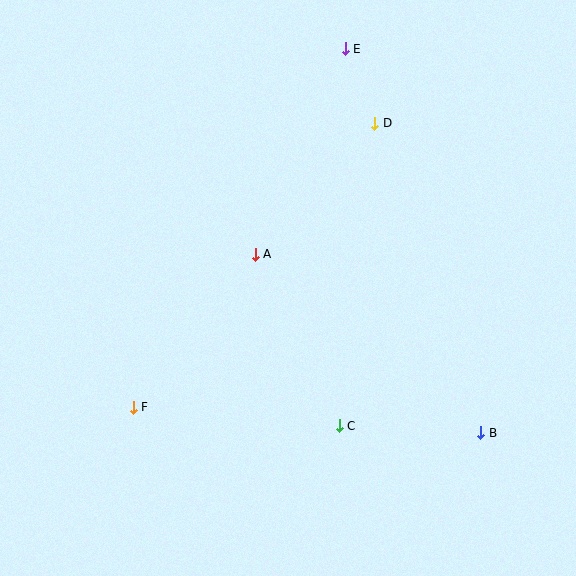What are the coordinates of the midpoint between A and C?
The midpoint between A and C is at (297, 340).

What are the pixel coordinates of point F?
Point F is at (133, 408).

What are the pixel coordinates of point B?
Point B is at (481, 432).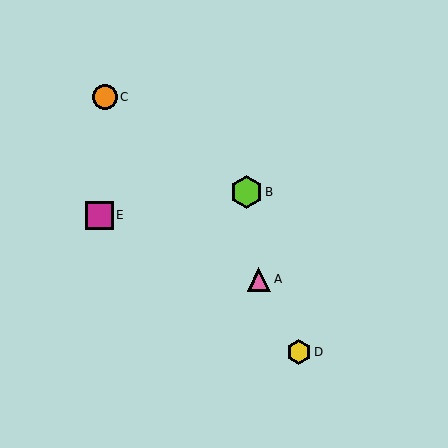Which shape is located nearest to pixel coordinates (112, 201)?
The magenta square (labeled E) at (99, 215) is nearest to that location.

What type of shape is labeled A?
Shape A is a pink triangle.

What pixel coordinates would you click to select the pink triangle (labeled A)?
Click at (259, 279) to select the pink triangle A.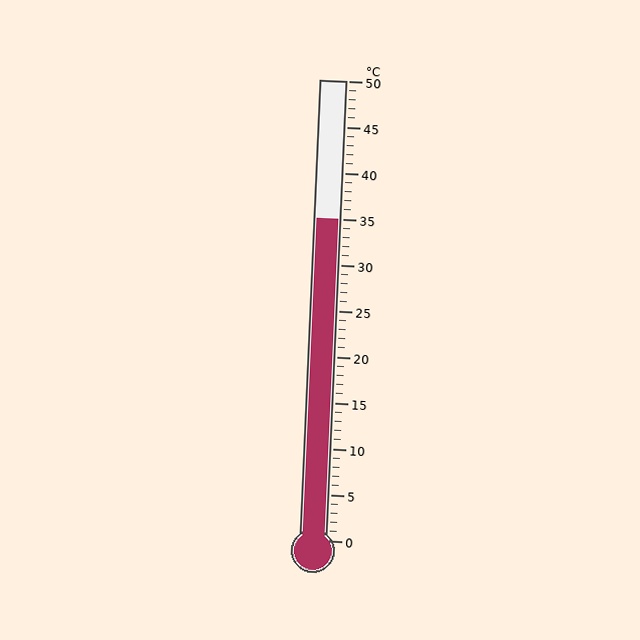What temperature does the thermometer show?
The thermometer shows approximately 35°C.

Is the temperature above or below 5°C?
The temperature is above 5°C.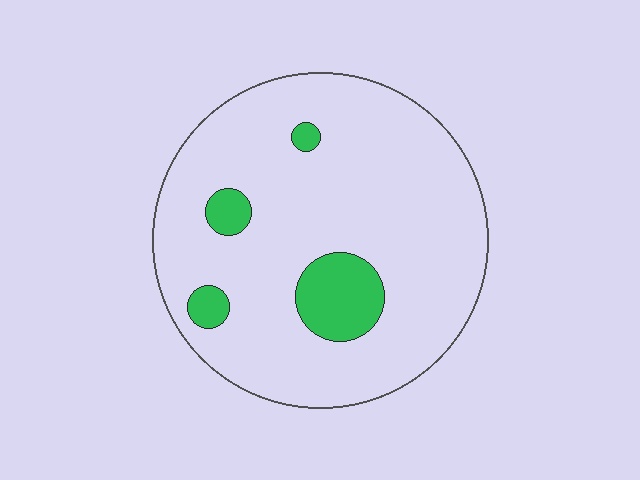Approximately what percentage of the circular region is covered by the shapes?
Approximately 10%.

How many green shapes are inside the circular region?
4.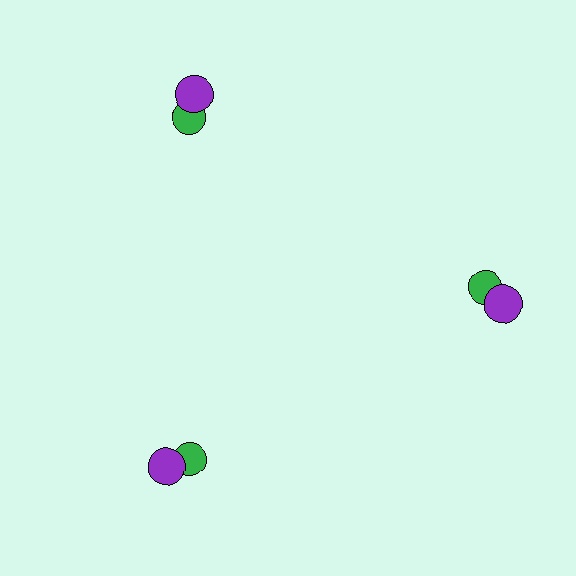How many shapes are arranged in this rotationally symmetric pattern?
There are 6 shapes, arranged in 3 groups of 2.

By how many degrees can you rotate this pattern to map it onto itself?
The pattern maps onto itself every 120 degrees of rotation.